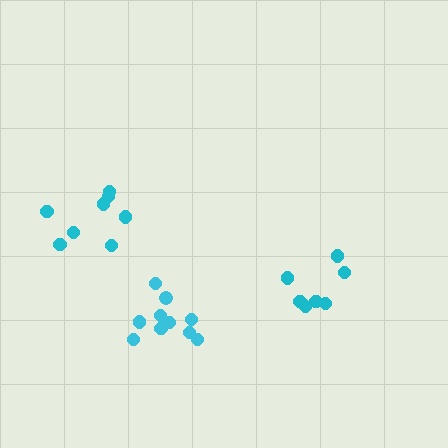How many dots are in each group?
Group 1: 7 dots, Group 2: 8 dots, Group 3: 11 dots (26 total).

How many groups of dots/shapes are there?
There are 3 groups.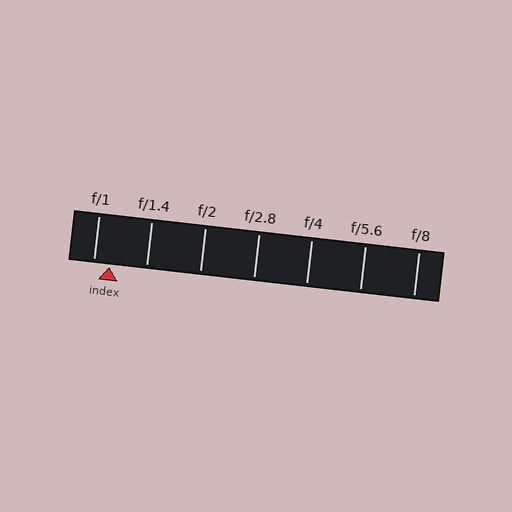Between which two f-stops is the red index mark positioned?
The index mark is between f/1 and f/1.4.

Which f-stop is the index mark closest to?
The index mark is closest to f/1.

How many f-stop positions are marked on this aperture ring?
There are 7 f-stop positions marked.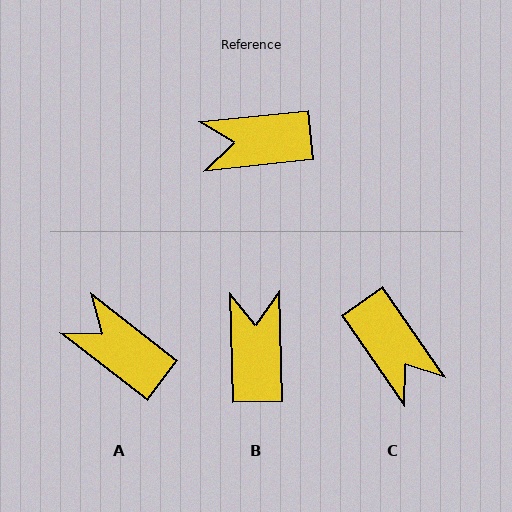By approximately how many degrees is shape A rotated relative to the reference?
Approximately 44 degrees clockwise.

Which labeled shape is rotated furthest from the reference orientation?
C, about 119 degrees away.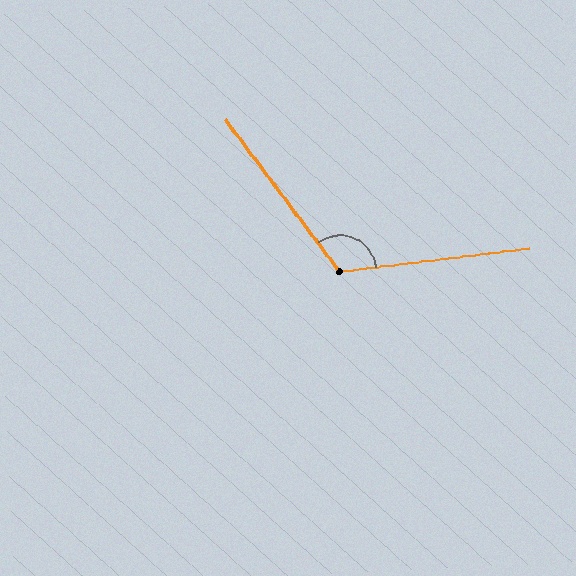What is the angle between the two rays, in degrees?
Approximately 120 degrees.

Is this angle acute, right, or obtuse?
It is obtuse.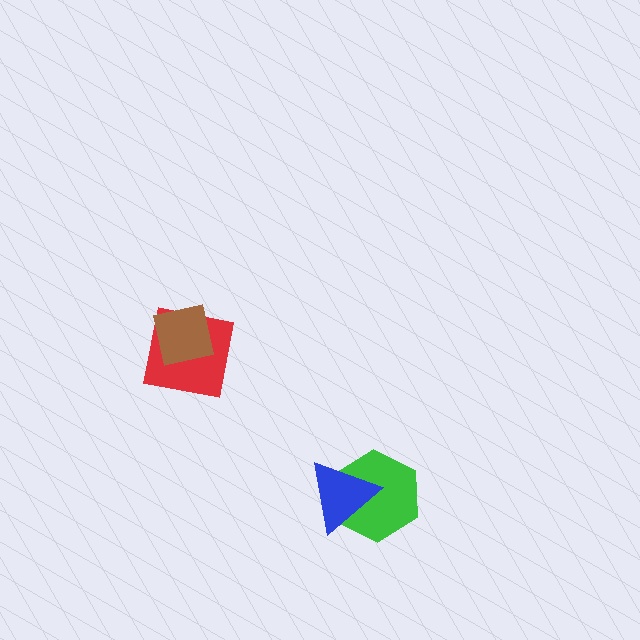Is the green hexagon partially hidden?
Yes, it is partially covered by another shape.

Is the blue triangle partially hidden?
No, no other shape covers it.